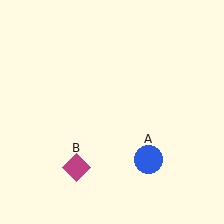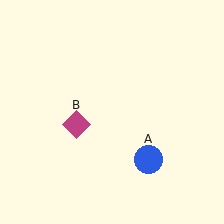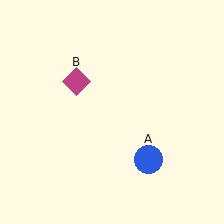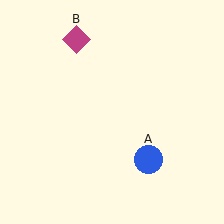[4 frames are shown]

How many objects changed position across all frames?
1 object changed position: magenta diamond (object B).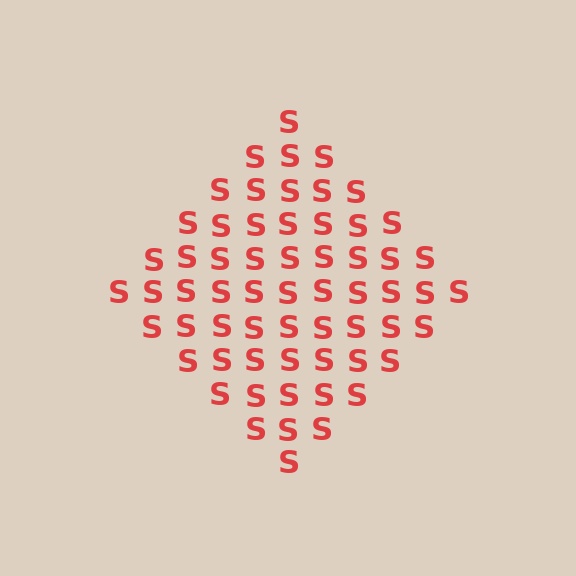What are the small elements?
The small elements are letter S's.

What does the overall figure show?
The overall figure shows a diamond.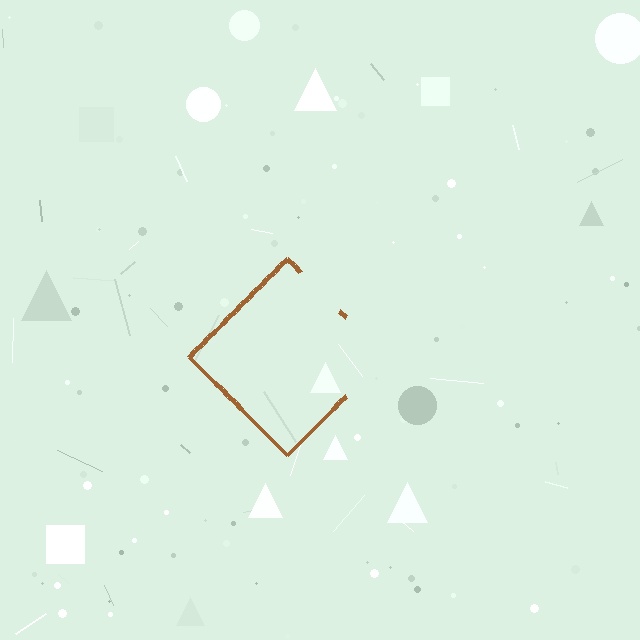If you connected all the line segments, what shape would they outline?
They would outline a diamond.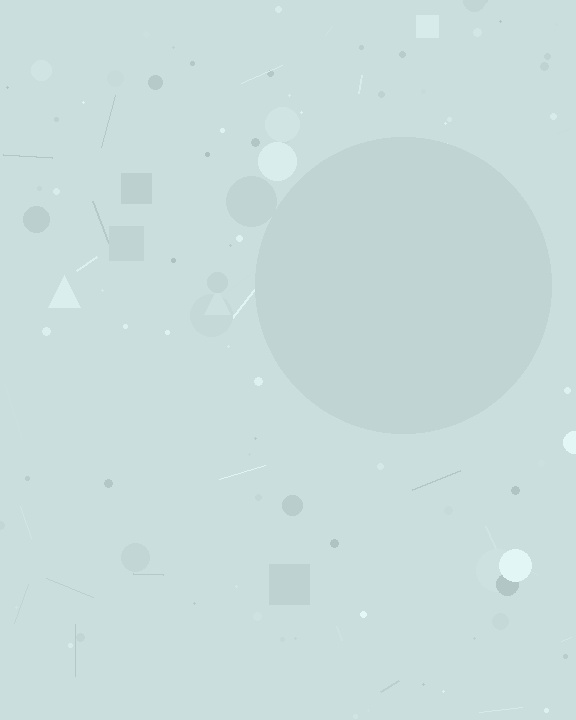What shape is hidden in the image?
A circle is hidden in the image.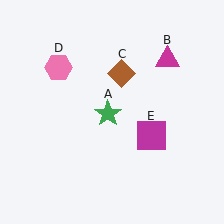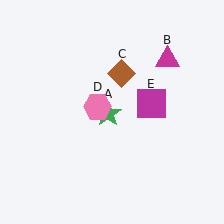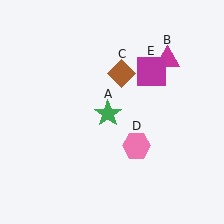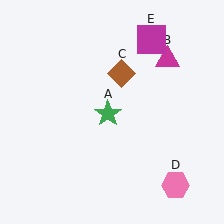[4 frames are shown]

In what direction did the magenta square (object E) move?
The magenta square (object E) moved up.